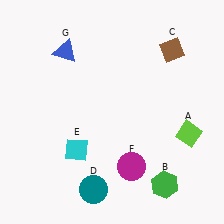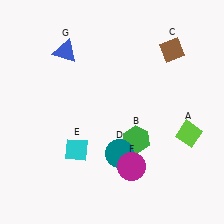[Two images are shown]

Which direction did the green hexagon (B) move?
The green hexagon (B) moved up.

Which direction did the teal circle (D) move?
The teal circle (D) moved up.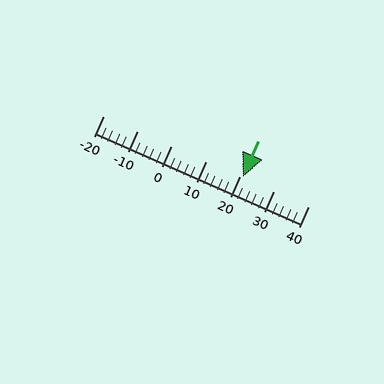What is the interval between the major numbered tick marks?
The major tick marks are spaced 10 units apart.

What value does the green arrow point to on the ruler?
The green arrow points to approximately 21.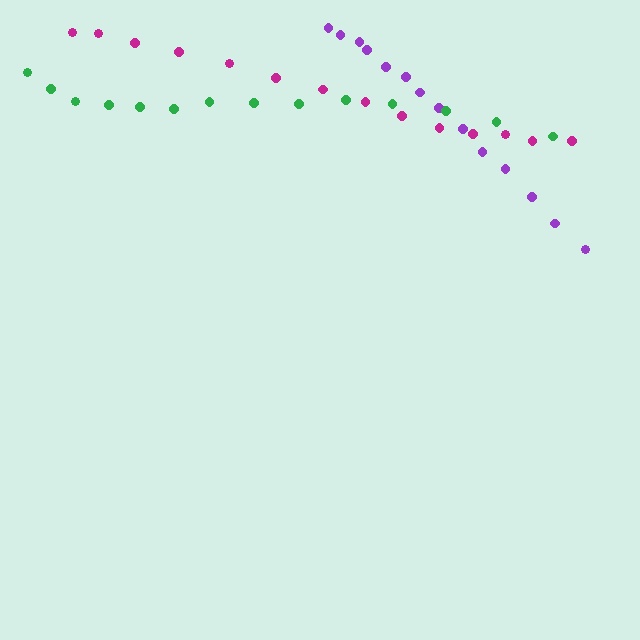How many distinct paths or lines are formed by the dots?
There are 3 distinct paths.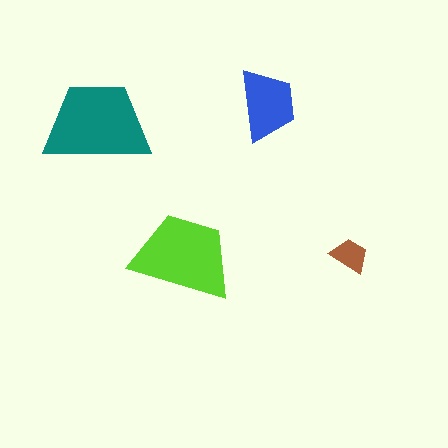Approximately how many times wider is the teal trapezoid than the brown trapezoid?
About 3 times wider.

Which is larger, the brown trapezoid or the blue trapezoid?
The blue one.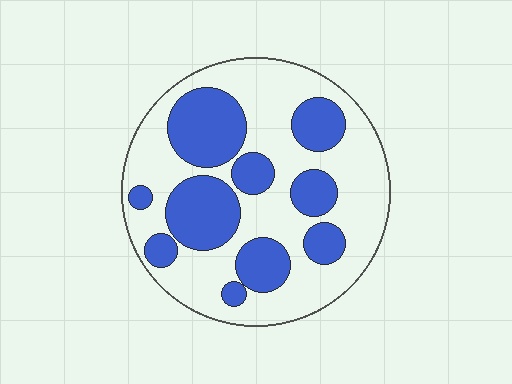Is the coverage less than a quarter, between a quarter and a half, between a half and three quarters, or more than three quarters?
Between a quarter and a half.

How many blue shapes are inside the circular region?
10.